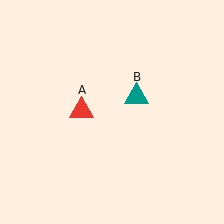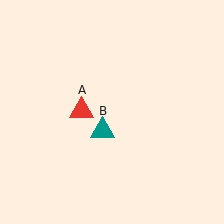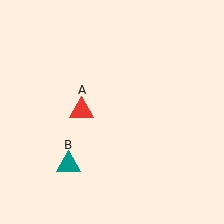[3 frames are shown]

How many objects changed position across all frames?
1 object changed position: teal triangle (object B).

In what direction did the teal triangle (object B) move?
The teal triangle (object B) moved down and to the left.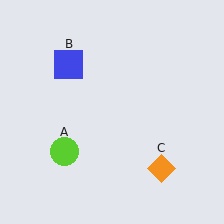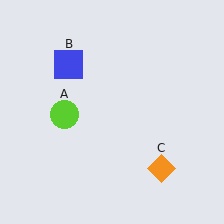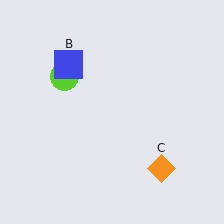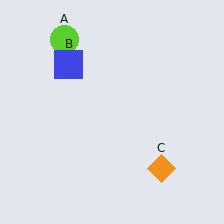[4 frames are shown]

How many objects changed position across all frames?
1 object changed position: lime circle (object A).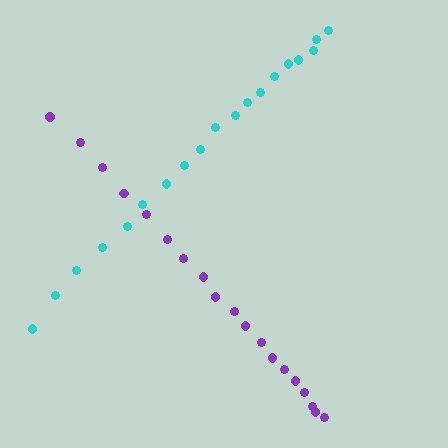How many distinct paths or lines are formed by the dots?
There are 2 distinct paths.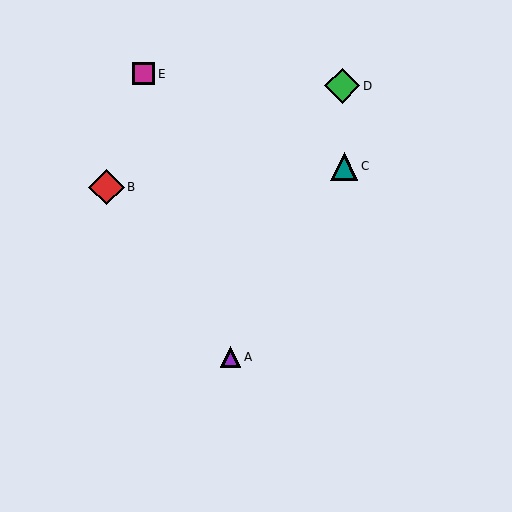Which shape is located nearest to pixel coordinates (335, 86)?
The green diamond (labeled D) at (342, 86) is nearest to that location.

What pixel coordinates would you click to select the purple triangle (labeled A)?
Click at (230, 357) to select the purple triangle A.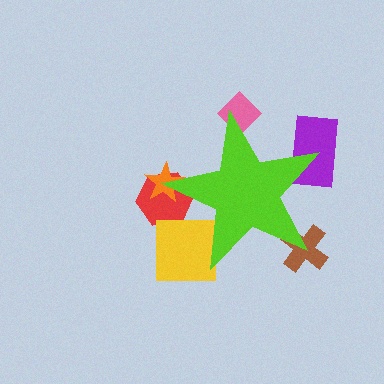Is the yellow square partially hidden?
Yes, the yellow square is partially hidden behind the lime star.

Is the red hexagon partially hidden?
Yes, the red hexagon is partially hidden behind the lime star.